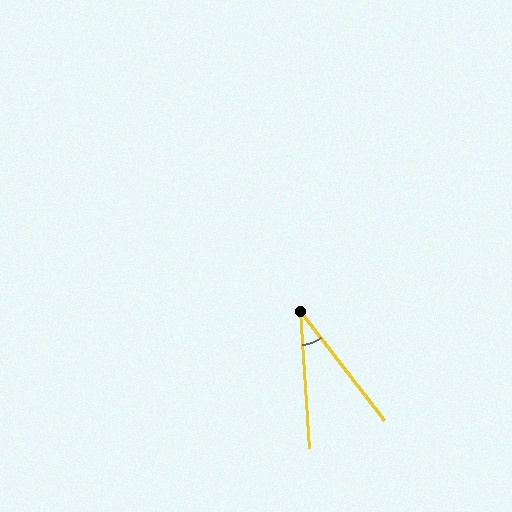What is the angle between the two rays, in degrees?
Approximately 34 degrees.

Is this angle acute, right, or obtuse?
It is acute.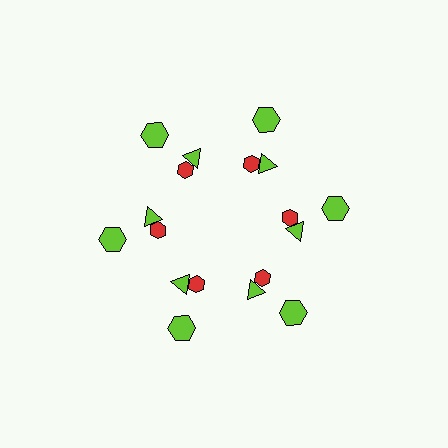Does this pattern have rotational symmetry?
Yes, this pattern has 6-fold rotational symmetry. It looks the same after rotating 60 degrees around the center.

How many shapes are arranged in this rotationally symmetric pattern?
There are 18 shapes, arranged in 6 groups of 3.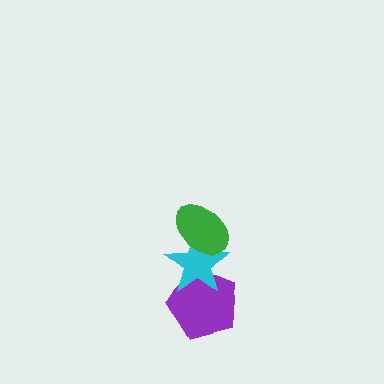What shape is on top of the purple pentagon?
The cyan star is on top of the purple pentagon.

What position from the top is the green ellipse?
The green ellipse is 1st from the top.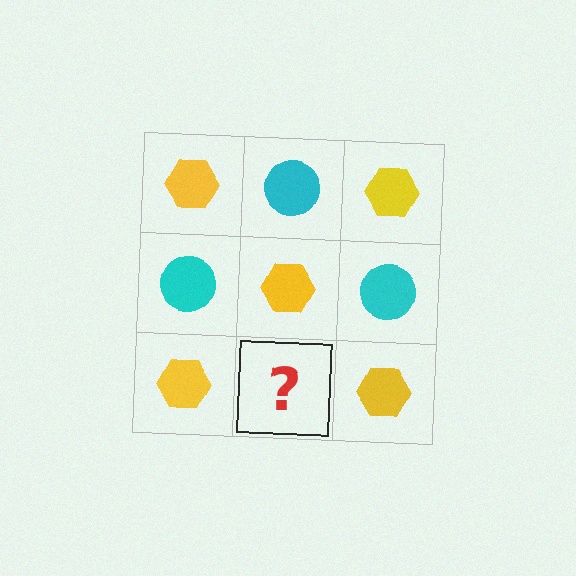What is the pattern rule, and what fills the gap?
The rule is that it alternates yellow hexagon and cyan circle in a checkerboard pattern. The gap should be filled with a cyan circle.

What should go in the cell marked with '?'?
The missing cell should contain a cyan circle.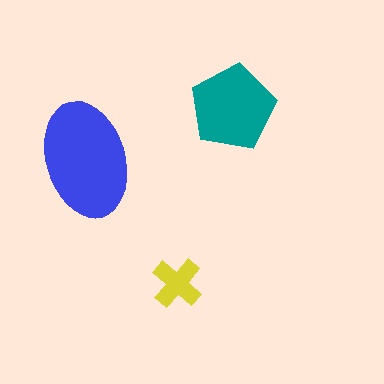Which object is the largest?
The blue ellipse.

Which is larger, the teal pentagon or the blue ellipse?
The blue ellipse.